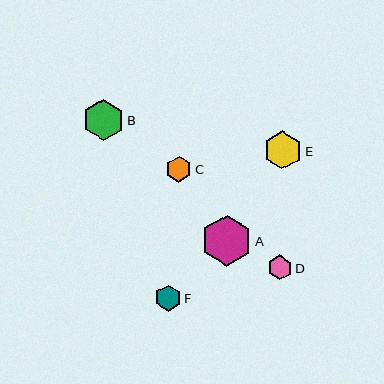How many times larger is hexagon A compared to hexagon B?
Hexagon A is approximately 1.2 times the size of hexagon B.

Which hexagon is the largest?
Hexagon A is the largest with a size of approximately 51 pixels.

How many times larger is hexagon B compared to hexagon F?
Hexagon B is approximately 1.6 times the size of hexagon F.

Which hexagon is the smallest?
Hexagon D is the smallest with a size of approximately 25 pixels.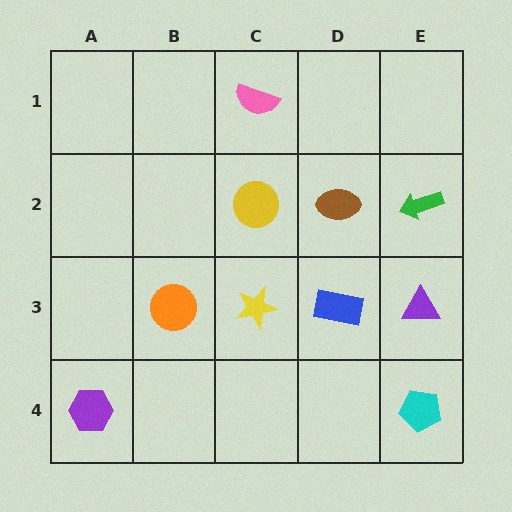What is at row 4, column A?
A purple hexagon.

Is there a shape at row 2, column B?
No, that cell is empty.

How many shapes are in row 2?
3 shapes.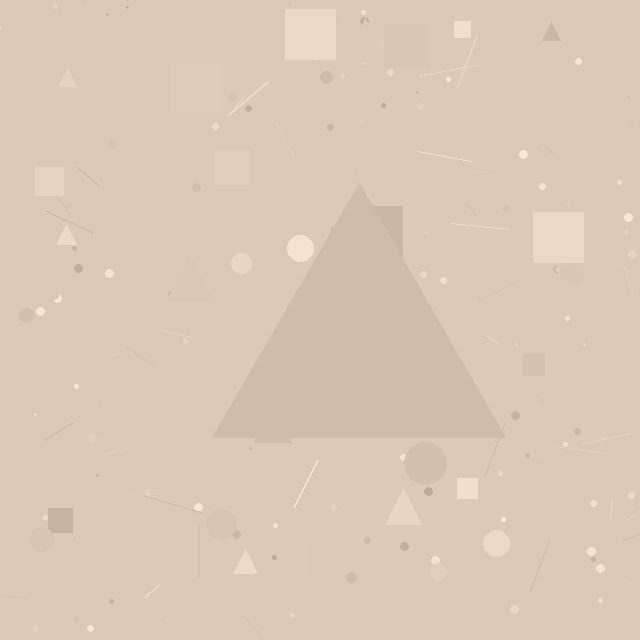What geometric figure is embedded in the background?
A triangle is embedded in the background.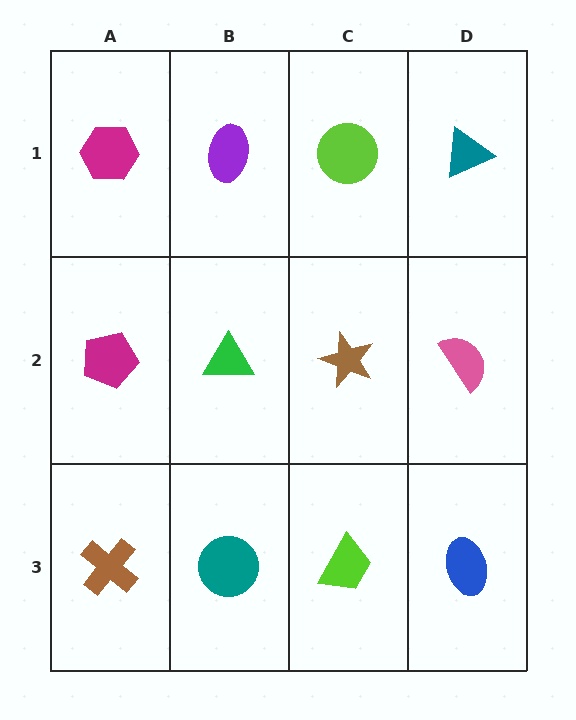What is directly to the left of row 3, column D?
A lime trapezoid.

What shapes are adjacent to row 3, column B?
A green triangle (row 2, column B), a brown cross (row 3, column A), a lime trapezoid (row 3, column C).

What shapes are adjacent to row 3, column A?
A magenta pentagon (row 2, column A), a teal circle (row 3, column B).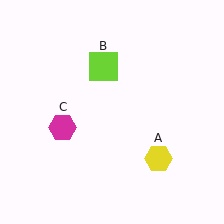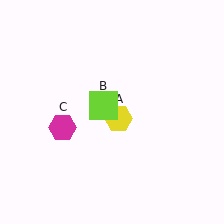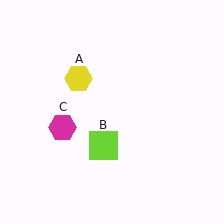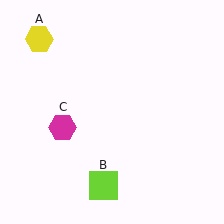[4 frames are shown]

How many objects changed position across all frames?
2 objects changed position: yellow hexagon (object A), lime square (object B).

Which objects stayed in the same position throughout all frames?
Magenta hexagon (object C) remained stationary.